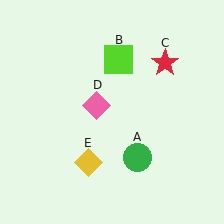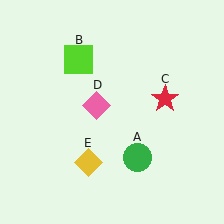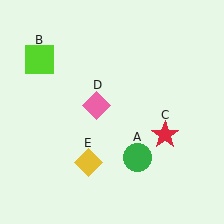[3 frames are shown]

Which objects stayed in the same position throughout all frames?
Green circle (object A) and pink diamond (object D) and yellow diamond (object E) remained stationary.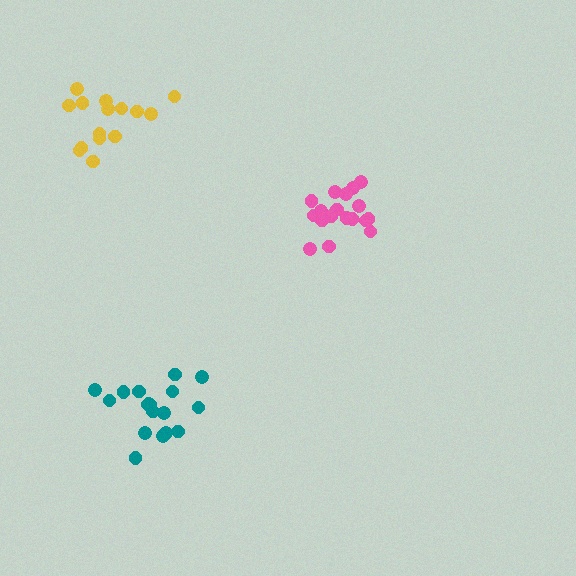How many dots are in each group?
Group 1: 18 dots, Group 2: 15 dots, Group 3: 18 dots (51 total).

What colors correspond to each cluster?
The clusters are colored: pink, yellow, teal.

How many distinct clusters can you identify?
There are 3 distinct clusters.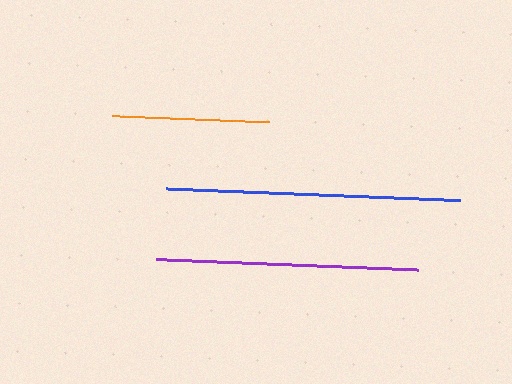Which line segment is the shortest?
The orange line is the shortest at approximately 157 pixels.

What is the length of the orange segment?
The orange segment is approximately 157 pixels long.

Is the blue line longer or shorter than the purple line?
The blue line is longer than the purple line.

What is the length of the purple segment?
The purple segment is approximately 262 pixels long.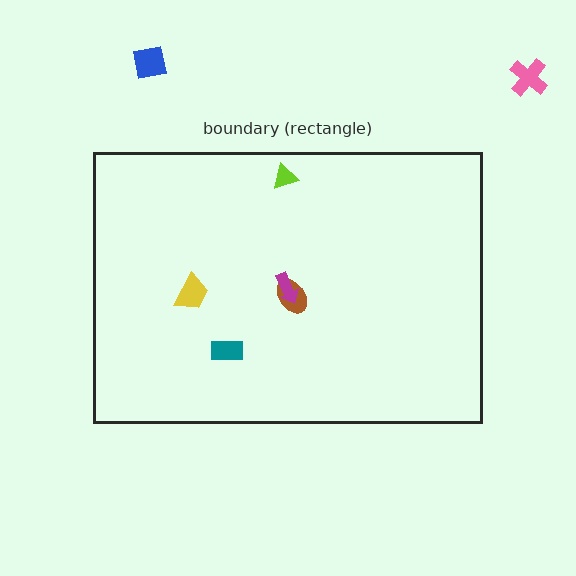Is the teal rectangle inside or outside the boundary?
Inside.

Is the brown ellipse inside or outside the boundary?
Inside.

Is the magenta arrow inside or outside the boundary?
Inside.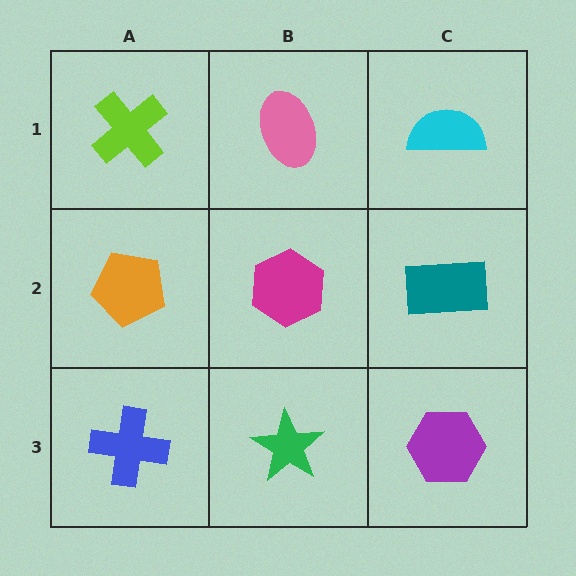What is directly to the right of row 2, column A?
A magenta hexagon.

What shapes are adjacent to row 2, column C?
A cyan semicircle (row 1, column C), a purple hexagon (row 3, column C), a magenta hexagon (row 2, column B).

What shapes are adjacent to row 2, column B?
A pink ellipse (row 1, column B), a green star (row 3, column B), an orange pentagon (row 2, column A), a teal rectangle (row 2, column C).